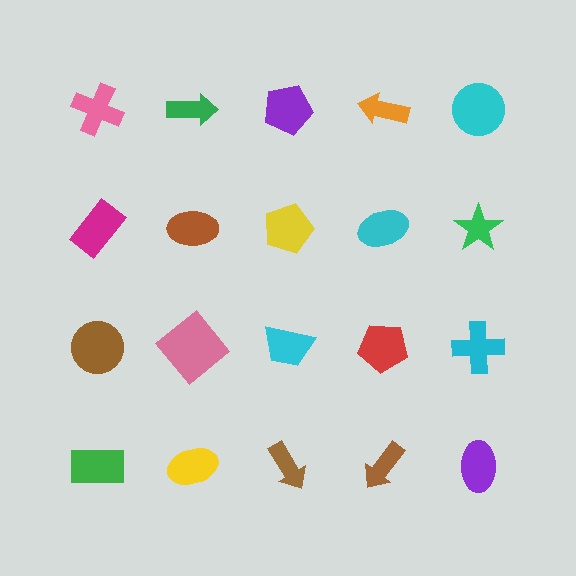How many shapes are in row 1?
5 shapes.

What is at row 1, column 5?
A cyan circle.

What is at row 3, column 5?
A cyan cross.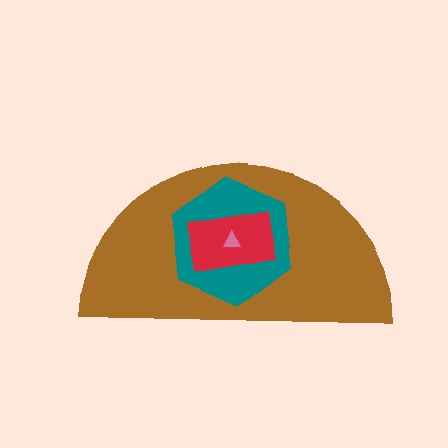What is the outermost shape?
The brown semicircle.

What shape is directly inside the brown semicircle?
The teal hexagon.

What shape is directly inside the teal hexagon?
The red rectangle.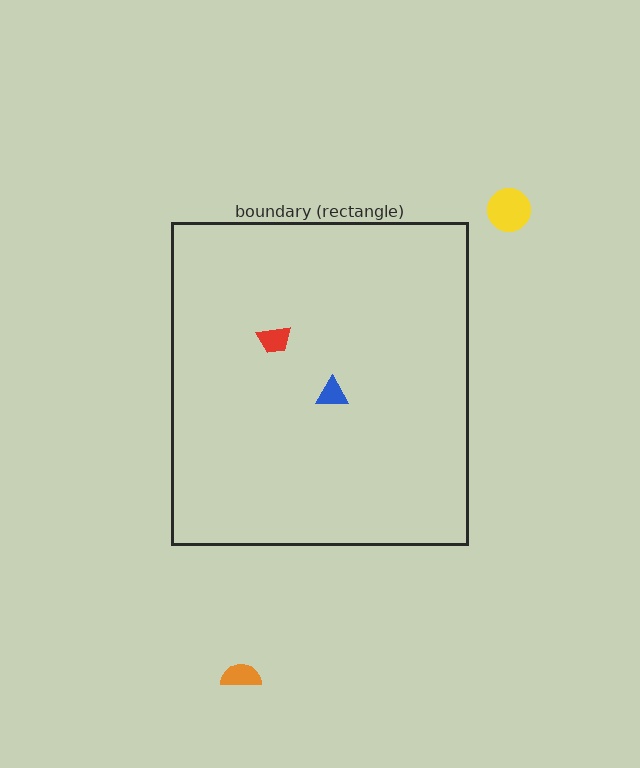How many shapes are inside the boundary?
2 inside, 2 outside.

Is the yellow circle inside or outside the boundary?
Outside.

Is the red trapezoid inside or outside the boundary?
Inside.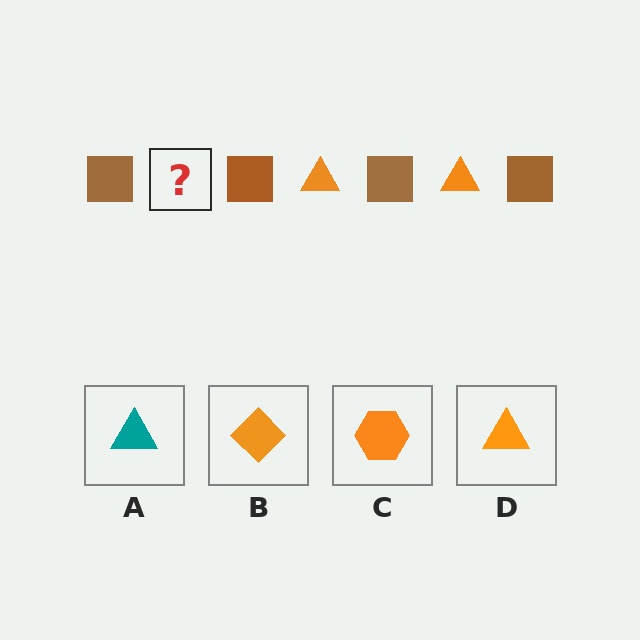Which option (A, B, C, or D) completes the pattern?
D.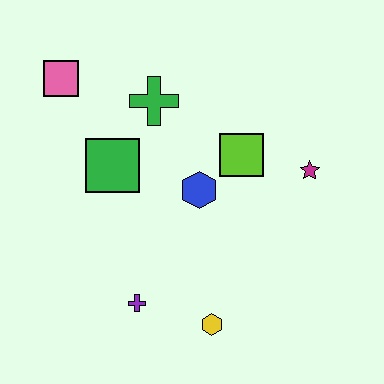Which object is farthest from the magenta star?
The pink square is farthest from the magenta star.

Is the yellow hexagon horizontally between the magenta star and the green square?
Yes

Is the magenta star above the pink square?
No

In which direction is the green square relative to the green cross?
The green square is below the green cross.